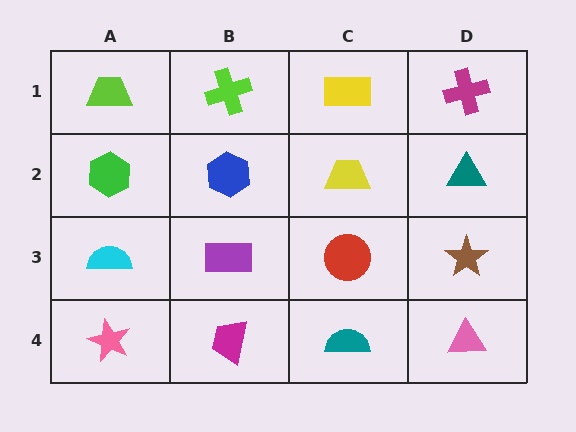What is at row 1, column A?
A lime trapezoid.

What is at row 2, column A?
A green hexagon.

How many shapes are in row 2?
4 shapes.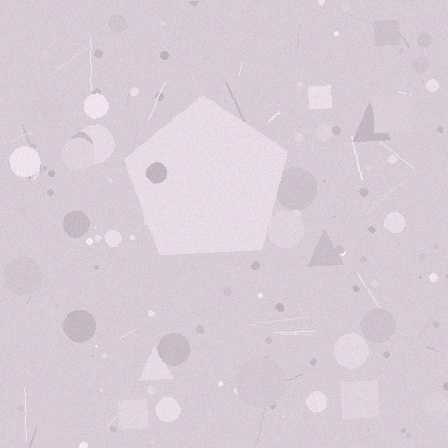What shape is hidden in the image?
A pentagon is hidden in the image.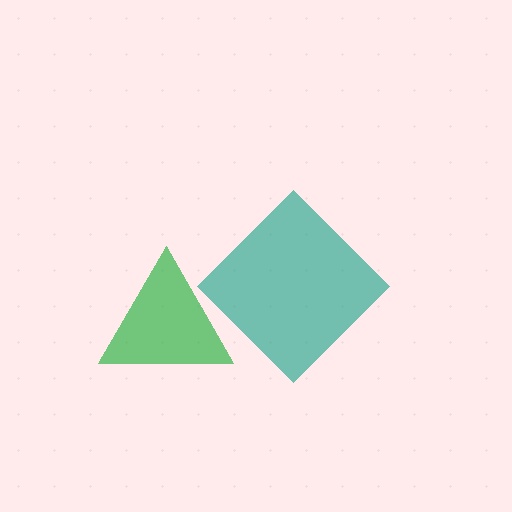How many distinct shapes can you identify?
There are 2 distinct shapes: a green triangle, a teal diamond.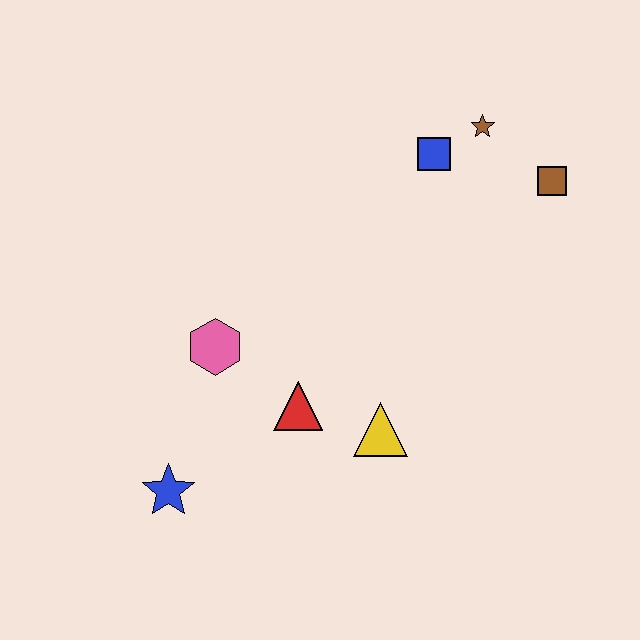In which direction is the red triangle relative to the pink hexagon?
The red triangle is to the right of the pink hexagon.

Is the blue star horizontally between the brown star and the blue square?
No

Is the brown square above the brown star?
No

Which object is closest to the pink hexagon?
The red triangle is closest to the pink hexagon.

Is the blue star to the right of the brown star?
No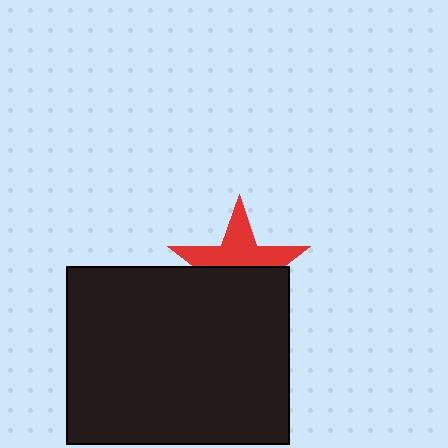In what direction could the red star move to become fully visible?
The red star could move up. That would shift it out from behind the black rectangle entirely.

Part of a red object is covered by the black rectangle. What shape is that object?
It is a star.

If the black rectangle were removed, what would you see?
You would see the complete red star.